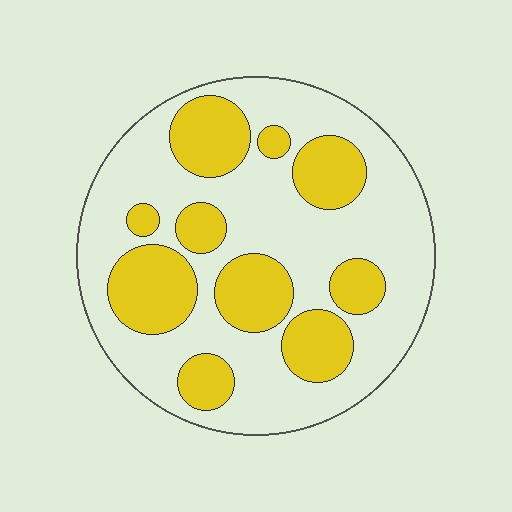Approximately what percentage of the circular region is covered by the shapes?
Approximately 35%.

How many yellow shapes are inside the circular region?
10.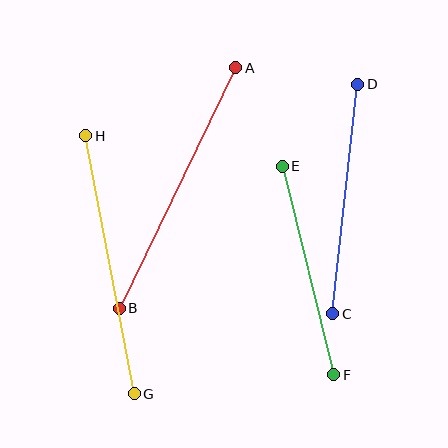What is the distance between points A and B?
The distance is approximately 267 pixels.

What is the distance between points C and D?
The distance is approximately 231 pixels.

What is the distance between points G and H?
The distance is approximately 262 pixels.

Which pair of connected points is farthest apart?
Points A and B are farthest apart.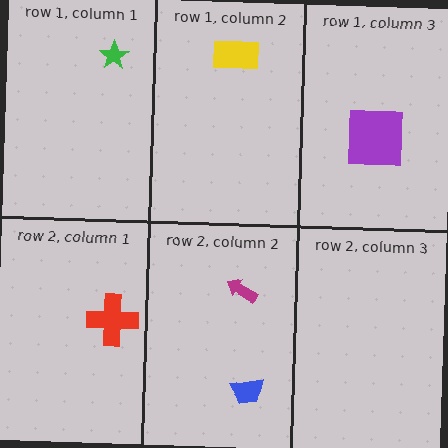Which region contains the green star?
The row 1, column 1 region.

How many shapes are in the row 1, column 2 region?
1.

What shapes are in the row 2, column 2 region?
The blue trapezoid, the magenta arrow.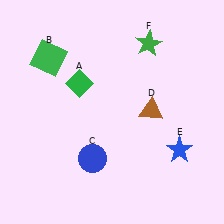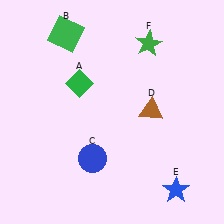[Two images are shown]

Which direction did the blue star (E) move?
The blue star (E) moved down.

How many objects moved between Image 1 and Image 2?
2 objects moved between the two images.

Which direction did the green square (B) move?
The green square (B) moved up.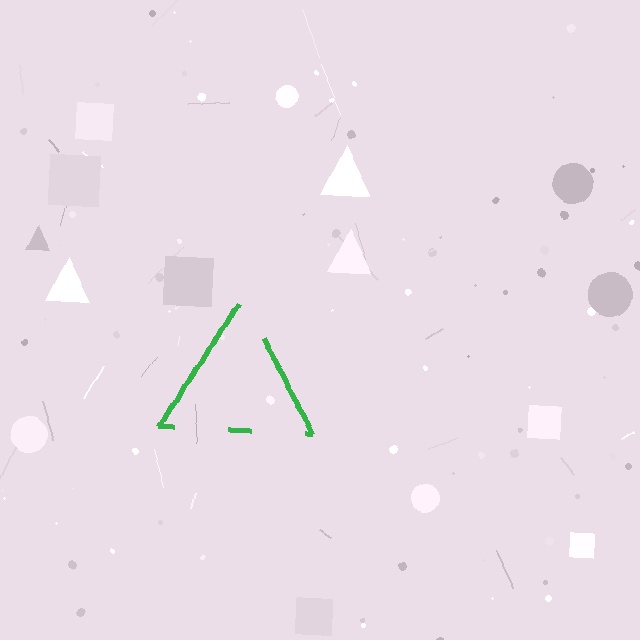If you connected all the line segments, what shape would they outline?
They would outline a triangle.